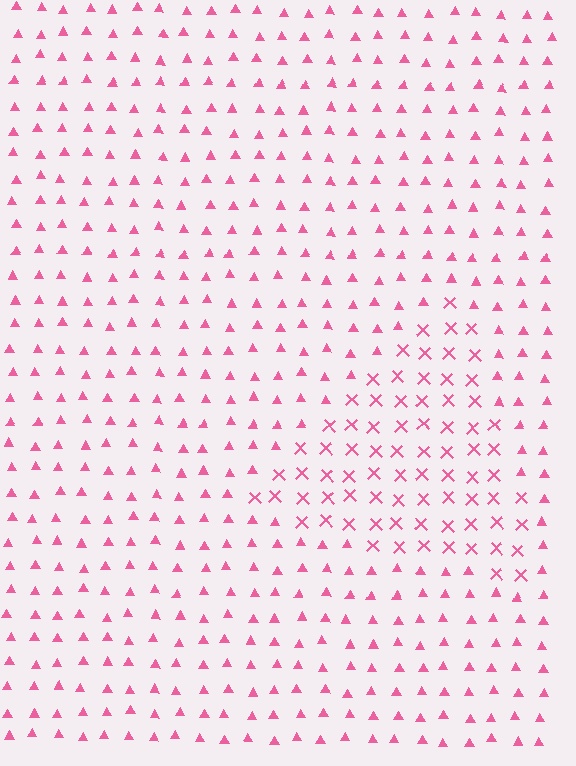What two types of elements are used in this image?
The image uses X marks inside the triangle region and triangles outside it.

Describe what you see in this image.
The image is filled with small pink elements arranged in a uniform grid. A triangle-shaped region contains X marks, while the surrounding area contains triangles. The boundary is defined purely by the change in element shape.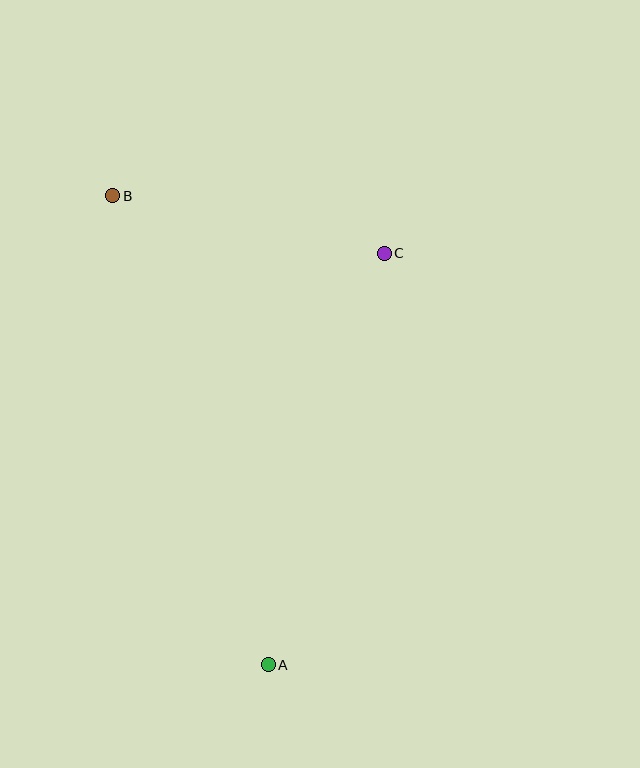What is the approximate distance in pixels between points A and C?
The distance between A and C is approximately 427 pixels.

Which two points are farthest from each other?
Points A and B are farthest from each other.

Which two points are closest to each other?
Points B and C are closest to each other.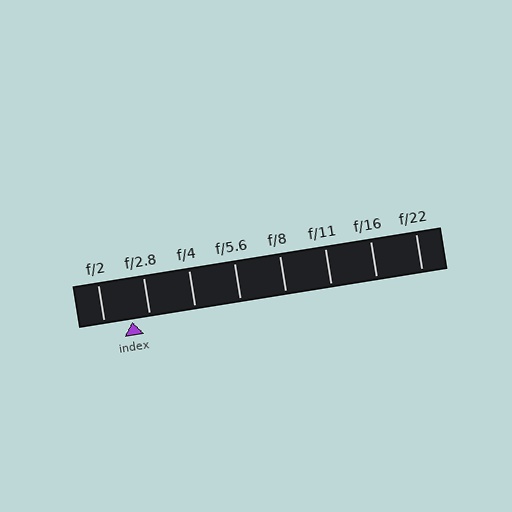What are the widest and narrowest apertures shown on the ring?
The widest aperture shown is f/2 and the narrowest is f/22.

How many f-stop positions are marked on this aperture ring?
There are 8 f-stop positions marked.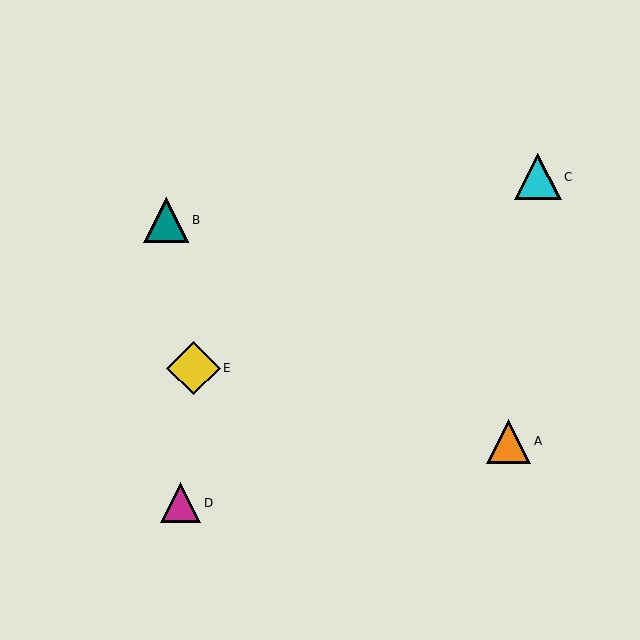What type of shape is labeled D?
Shape D is a magenta triangle.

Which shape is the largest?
The yellow diamond (labeled E) is the largest.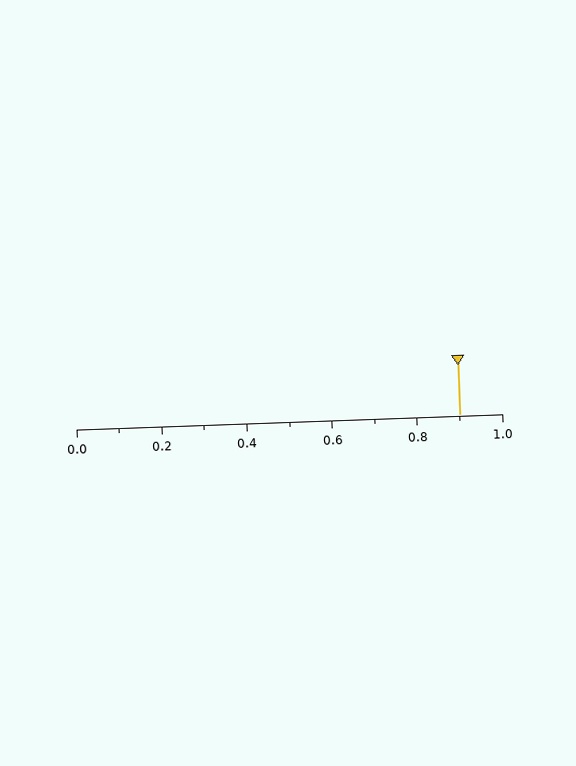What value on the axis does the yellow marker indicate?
The marker indicates approximately 0.9.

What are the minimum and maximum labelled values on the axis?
The axis runs from 0.0 to 1.0.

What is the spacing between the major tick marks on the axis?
The major ticks are spaced 0.2 apart.